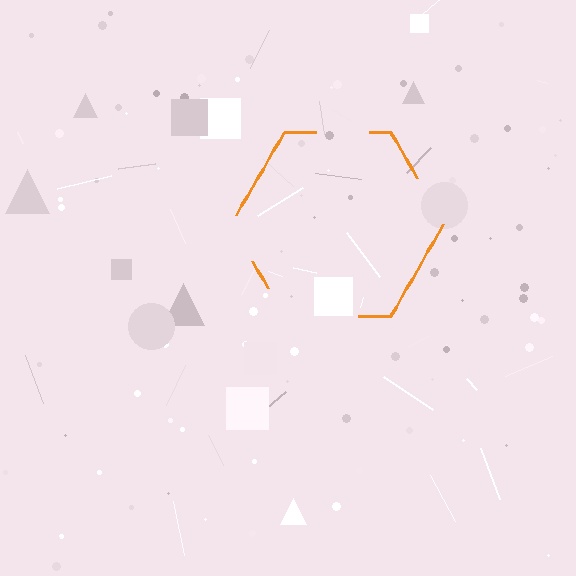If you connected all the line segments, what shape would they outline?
They would outline a hexagon.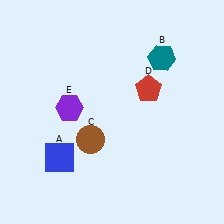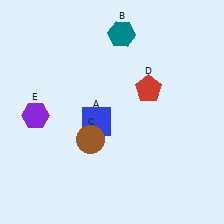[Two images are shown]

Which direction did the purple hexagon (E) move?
The purple hexagon (E) moved left.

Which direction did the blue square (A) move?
The blue square (A) moved right.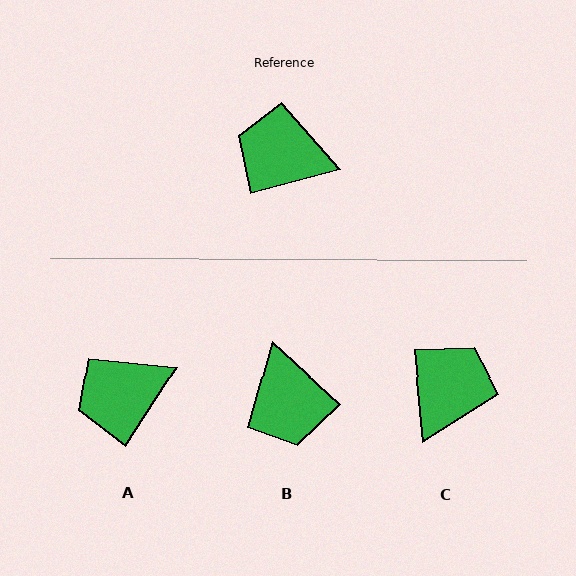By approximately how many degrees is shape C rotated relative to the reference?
Approximately 100 degrees clockwise.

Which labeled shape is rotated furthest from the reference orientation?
B, about 122 degrees away.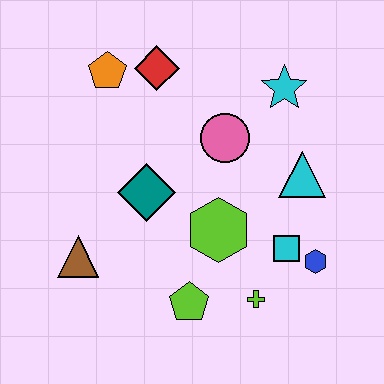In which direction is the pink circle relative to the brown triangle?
The pink circle is to the right of the brown triangle.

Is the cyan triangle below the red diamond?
Yes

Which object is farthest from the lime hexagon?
The orange pentagon is farthest from the lime hexagon.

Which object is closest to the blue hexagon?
The cyan square is closest to the blue hexagon.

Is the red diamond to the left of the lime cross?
Yes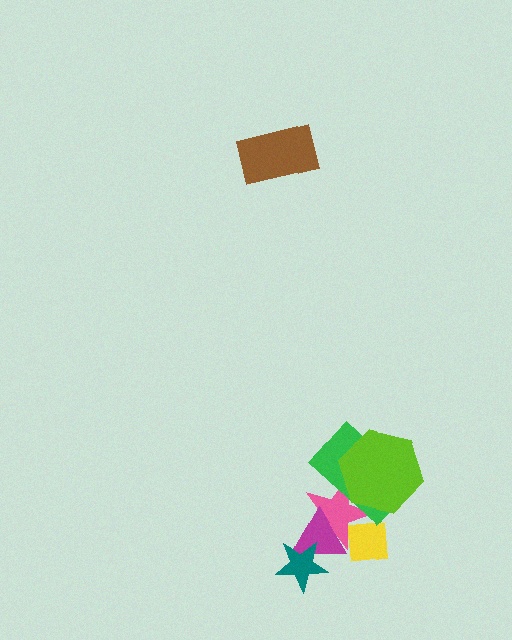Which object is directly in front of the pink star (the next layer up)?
The magenta triangle is directly in front of the pink star.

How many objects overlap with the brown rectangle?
0 objects overlap with the brown rectangle.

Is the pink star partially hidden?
Yes, it is partially covered by another shape.